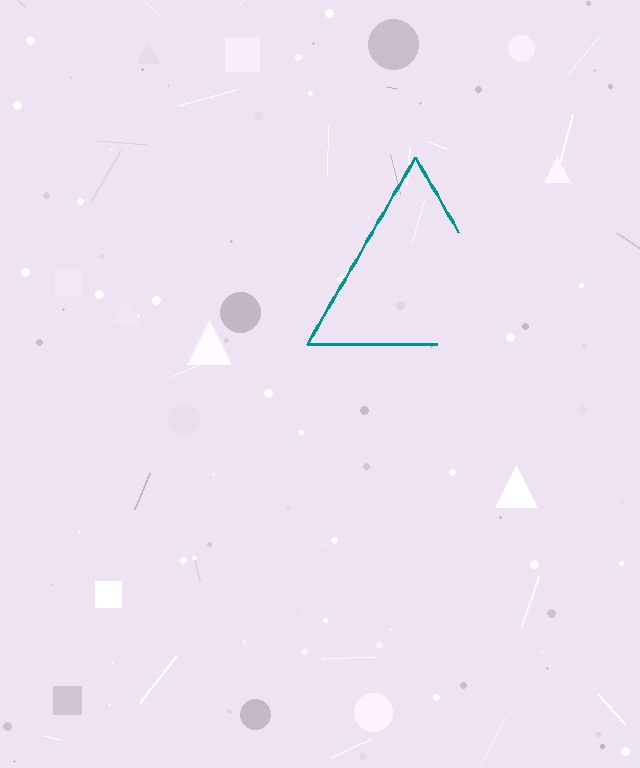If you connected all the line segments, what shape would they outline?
They would outline a triangle.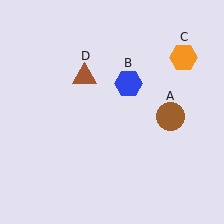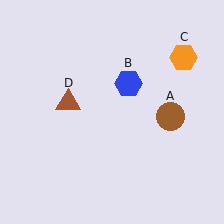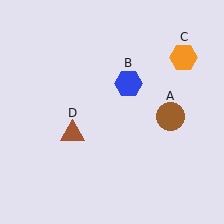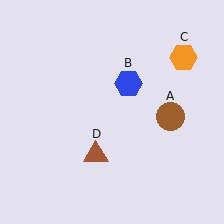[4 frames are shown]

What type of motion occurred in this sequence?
The brown triangle (object D) rotated counterclockwise around the center of the scene.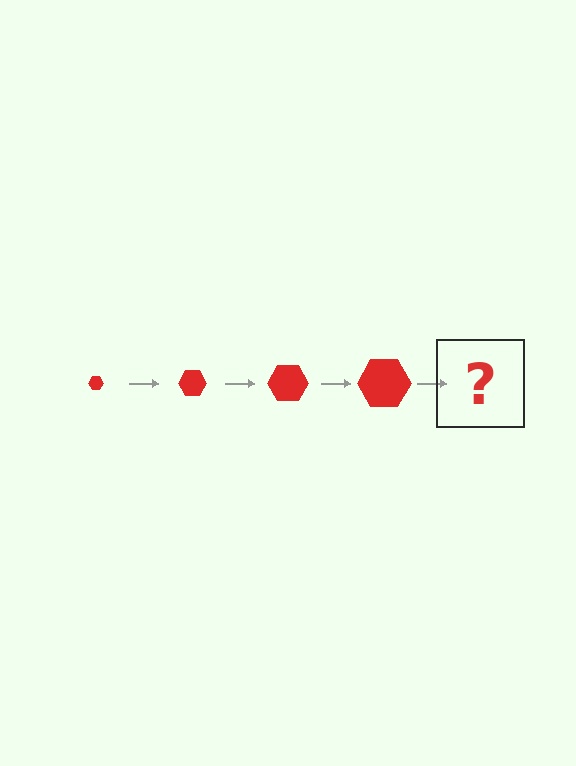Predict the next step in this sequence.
The next step is a red hexagon, larger than the previous one.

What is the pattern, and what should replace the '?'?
The pattern is that the hexagon gets progressively larger each step. The '?' should be a red hexagon, larger than the previous one.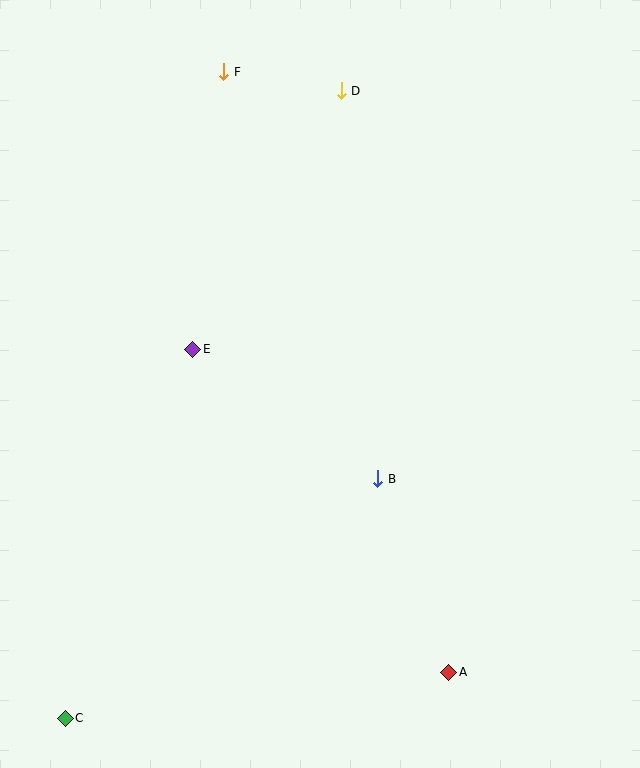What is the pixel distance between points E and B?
The distance between E and B is 226 pixels.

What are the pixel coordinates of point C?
Point C is at (65, 718).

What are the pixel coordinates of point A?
Point A is at (449, 672).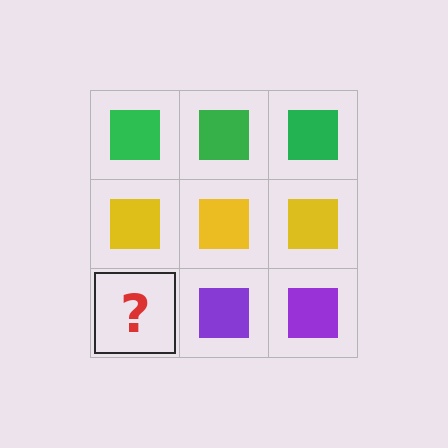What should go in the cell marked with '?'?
The missing cell should contain a purple square.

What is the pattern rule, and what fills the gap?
The rule is that each row has a consistent color. The gap should be filled with a purple square.